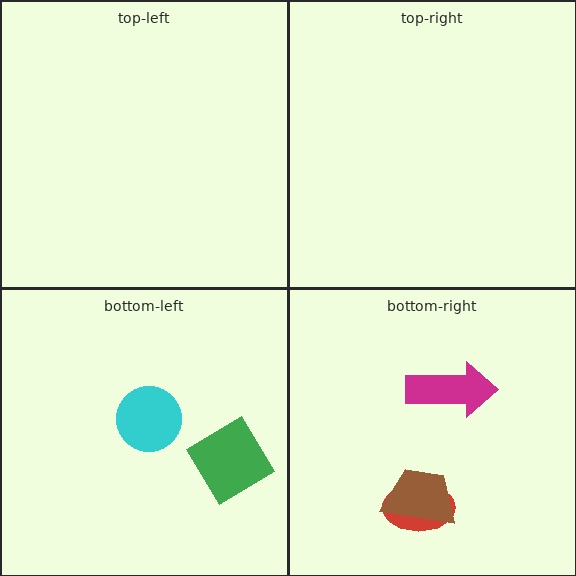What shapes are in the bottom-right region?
The red ellipse, the brown trapezoid, the magenta arrow.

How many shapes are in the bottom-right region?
3.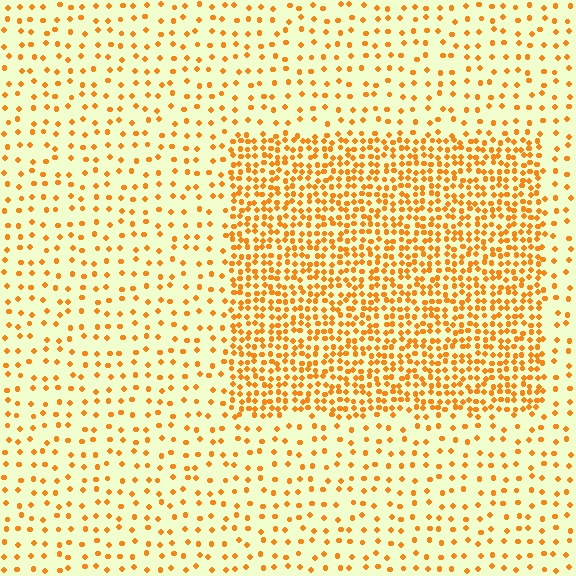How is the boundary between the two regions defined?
The boundary is defined by a change in element density (approximately 2.8x ratio). All elements are the same color, size, and shape.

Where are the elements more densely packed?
The elements are more densely packed inside the rectangle boundary.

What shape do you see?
I see a rectangle.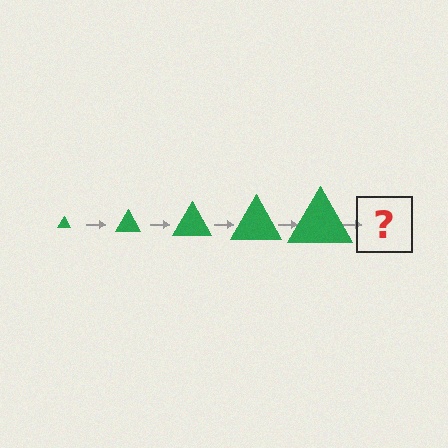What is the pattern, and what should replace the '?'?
The pattern is that the triangle gets progressively larger each step. The '?' should be a green triangle, larger than the previous one.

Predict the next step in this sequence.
The next step is a green triangle, larger than the previous one.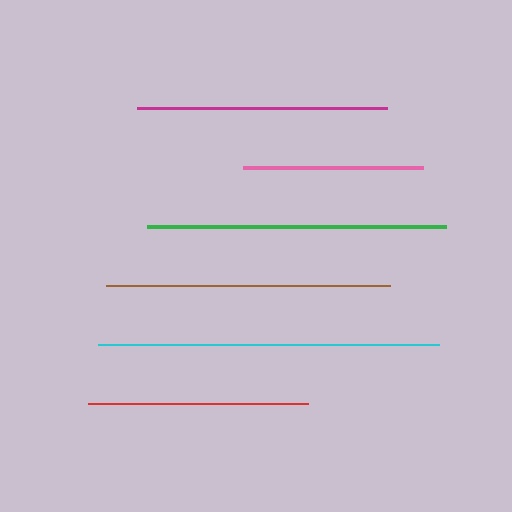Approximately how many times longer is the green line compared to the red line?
The green line is approximately 1.4 times the length of the red line.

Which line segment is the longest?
The cyan line is the longest at approximately 341 pixels.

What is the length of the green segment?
The green segment is approximately 300 pixels long.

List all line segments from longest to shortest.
From longest to shortest: cyan, green, brown, magenta, red, pink.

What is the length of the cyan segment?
The cyan segment is approximately 341 pixels long.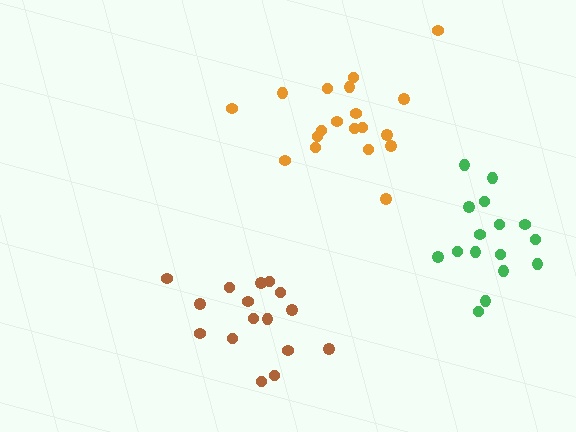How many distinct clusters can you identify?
There are 3 distinct clusters.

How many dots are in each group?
Group 1: 16 dots, Group 2: 16 dots, Group 3: 19 dots (51 total).